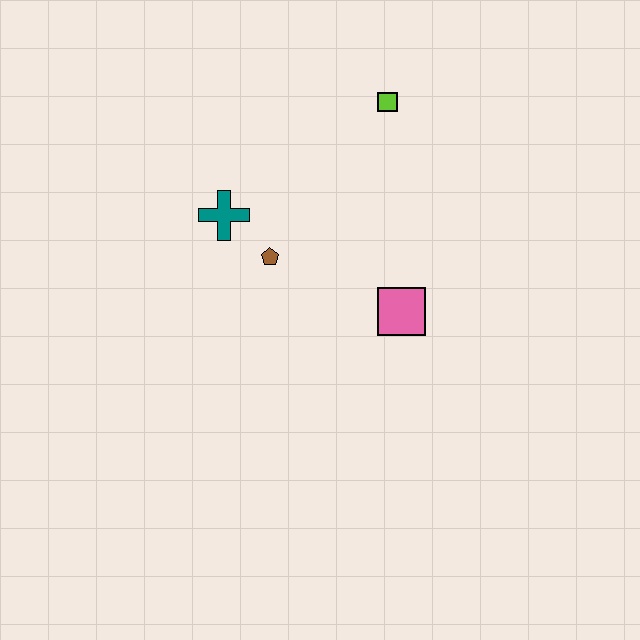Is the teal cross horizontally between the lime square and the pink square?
No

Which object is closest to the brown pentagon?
The teal cross is closest to the brown pentagon.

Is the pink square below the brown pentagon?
Yes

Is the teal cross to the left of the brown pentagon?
Yes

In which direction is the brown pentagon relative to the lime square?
The brown pentagon is below the lime square.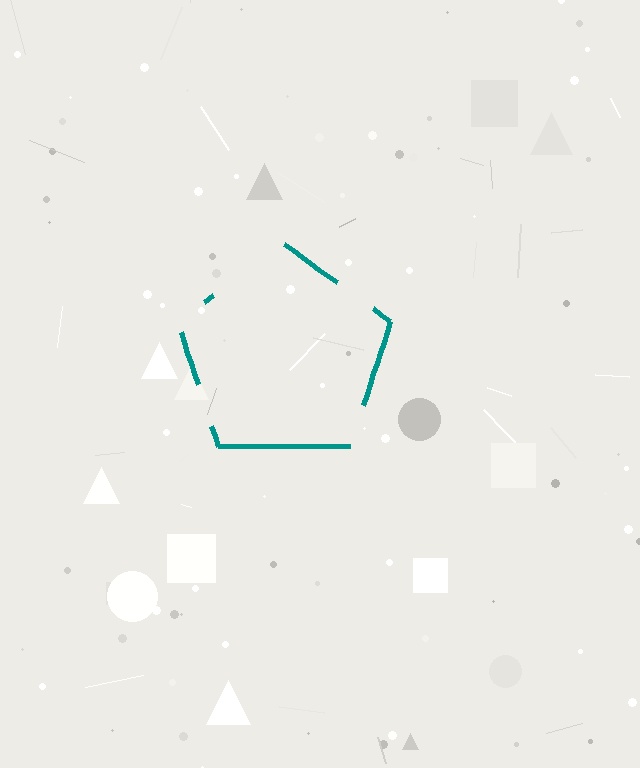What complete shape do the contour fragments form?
The contour fragments form a pentagon.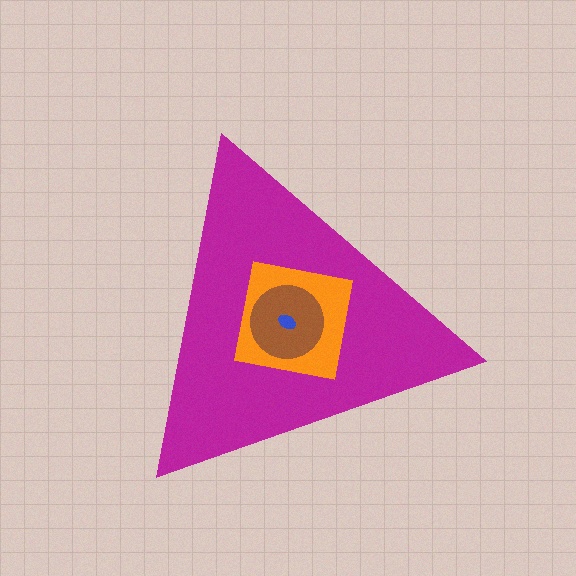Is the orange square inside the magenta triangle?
Yes.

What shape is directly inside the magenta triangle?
The orange square.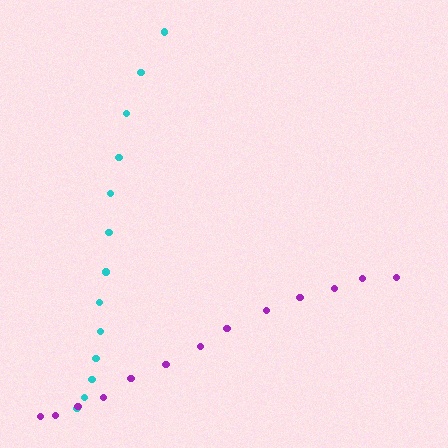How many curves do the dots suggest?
There are 2 distinct paths.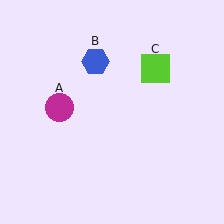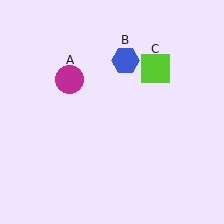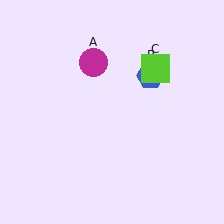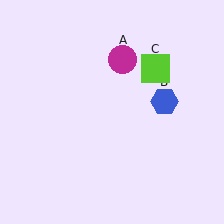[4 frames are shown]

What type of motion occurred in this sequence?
The magenta circle (object A), blue hexagon (object B) rotated clockwise around the center of the scene.